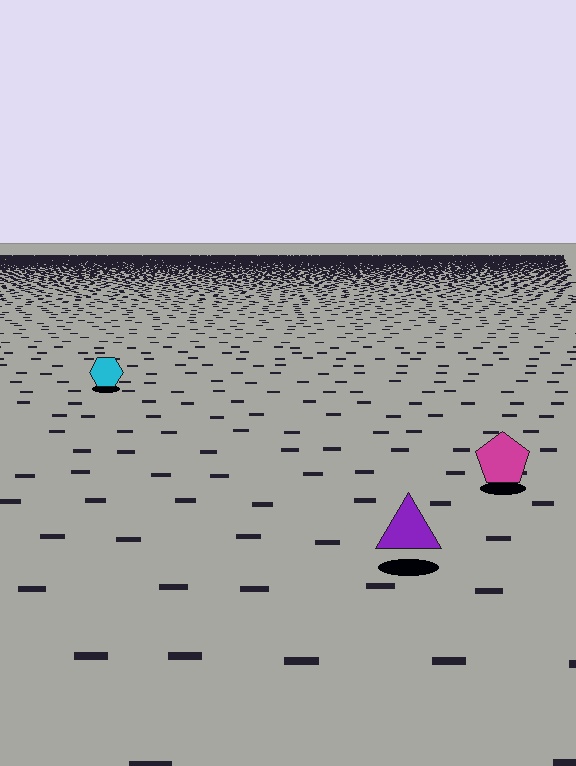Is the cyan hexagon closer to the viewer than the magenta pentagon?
No. The magenta pentagon is closer — you can tell from the texture gradient: the ground texture is coarser near it.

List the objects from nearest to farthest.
From nearest to farthest: the purple triangle, the magenta pentagon, the cyan hexagon.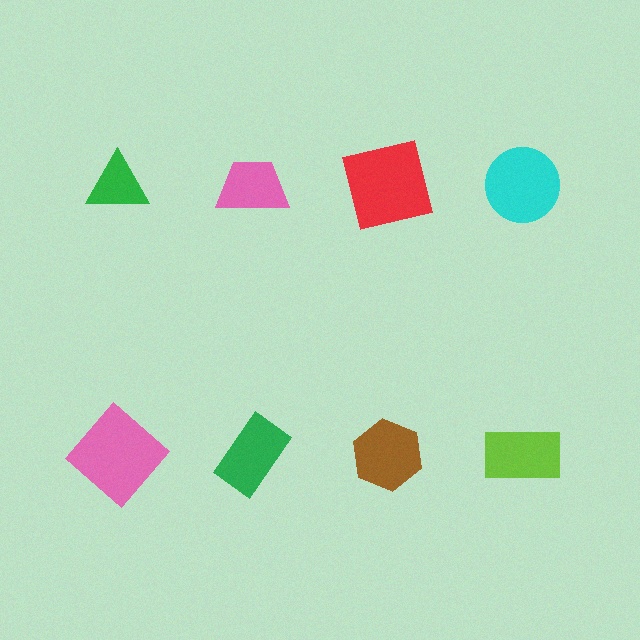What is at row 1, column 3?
A red square.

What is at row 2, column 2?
A green rectangle.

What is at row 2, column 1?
A pink diamond.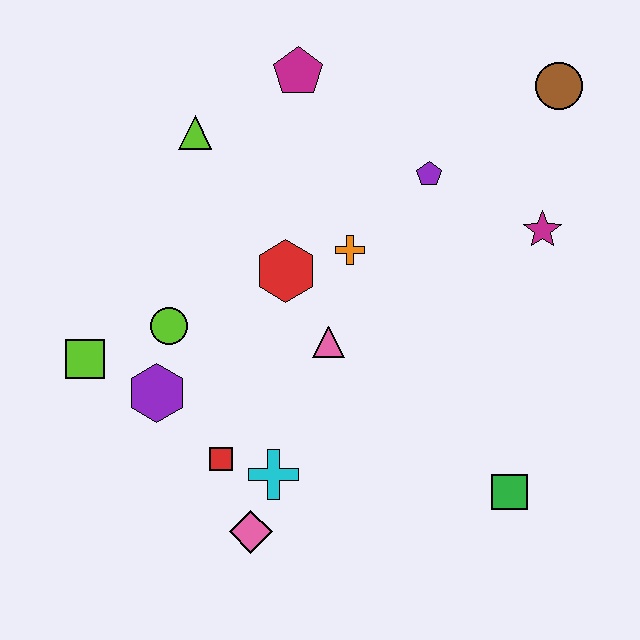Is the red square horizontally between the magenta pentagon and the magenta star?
No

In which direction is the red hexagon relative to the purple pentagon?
The red hexagon is to the left of the purple pentagon.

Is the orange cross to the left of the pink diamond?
No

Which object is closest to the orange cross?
The red hexagon is closest to the orange cross.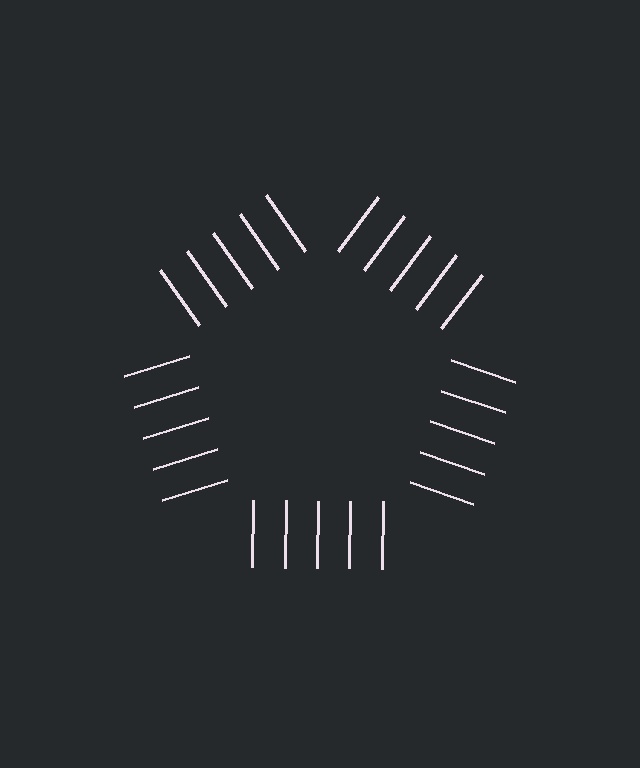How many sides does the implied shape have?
5 sides — the line-ends trace a pentagon.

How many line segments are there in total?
25 — 5 along each of the 5 edges.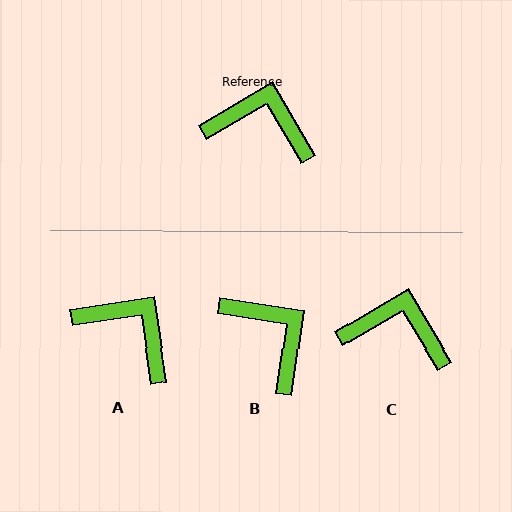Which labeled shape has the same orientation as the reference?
C.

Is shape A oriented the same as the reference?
No, it is off by about 22 degrees.